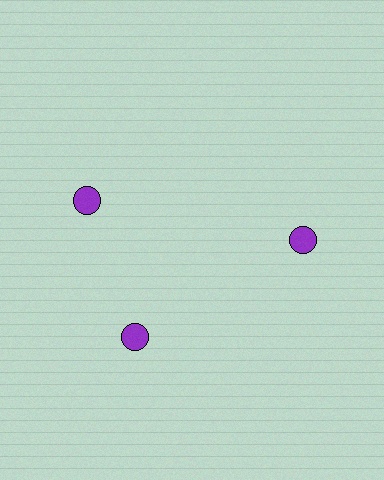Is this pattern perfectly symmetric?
No. The 3 purple circles are arranged in a ring, but one element near the 11 o'clock position is rotated out of alignment along the ring, breaking the 3-fold rotational symmetry.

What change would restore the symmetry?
The symmetry would be restored by rotating it back into even spacing with its neighbors so that all 3 circles sit at equal angles and equal distance from the center.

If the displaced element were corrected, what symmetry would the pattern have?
It would have 3-fold rotational symmetry — the pattern would map onto itself every 120 degrees.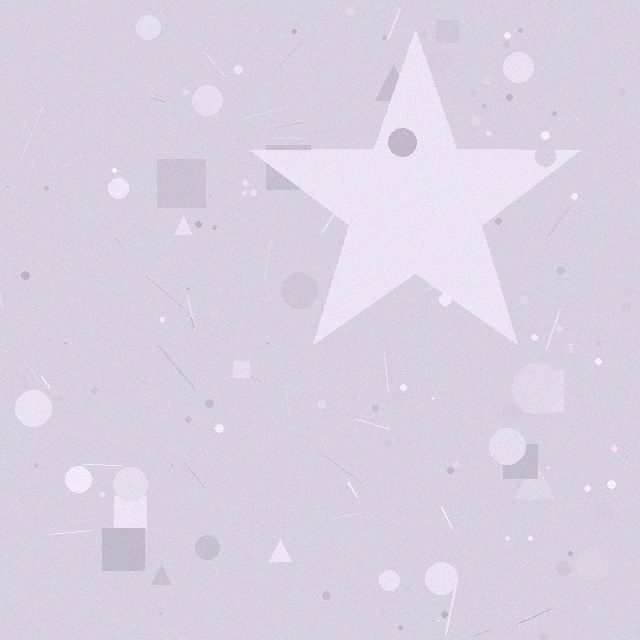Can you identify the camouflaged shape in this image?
The camouflaged shape is a star.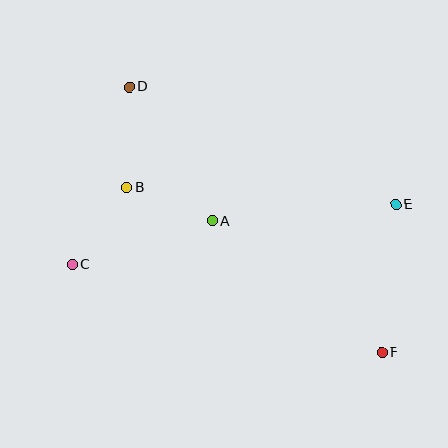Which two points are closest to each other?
Points A and B are closest to each other.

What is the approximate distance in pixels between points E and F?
The distance between E and F is approximately 149 pixels.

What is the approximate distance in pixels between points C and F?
The distance between C and F is approximately 322 pixels.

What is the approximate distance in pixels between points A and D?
The distance between A and D is approximately 158 pixels.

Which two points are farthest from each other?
Points D and F are farthest from each other.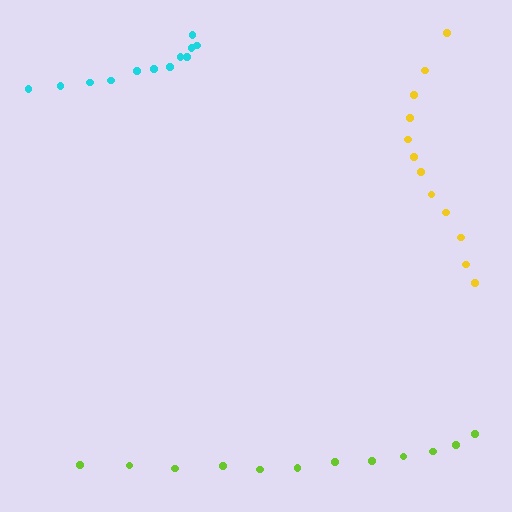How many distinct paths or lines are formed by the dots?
There are 3 distinct paths.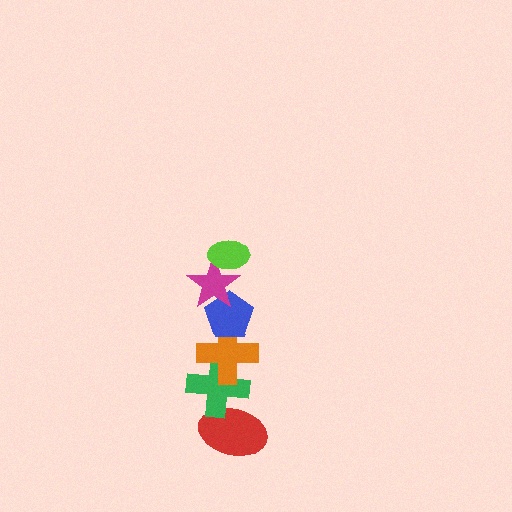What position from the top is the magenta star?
The magenta star is 2nd from the top.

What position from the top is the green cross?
The green cross is 5th from the top.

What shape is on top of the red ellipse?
The green cross is on top of the red ellipse.